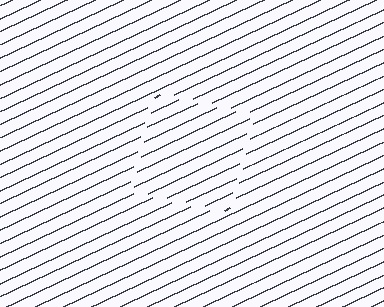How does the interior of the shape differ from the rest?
The interior of the shape contains the same grating, shifted by half a period — the contour is defined by the phase discontinuity where line-ends from the inner and outer gratings abut.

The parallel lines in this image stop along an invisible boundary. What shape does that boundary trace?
An illusory square. The interior of the shape contains the same grating, shifted by half a period — the contour is defined by the phase discontinuity where line-ends from the inner and outer gratings abut.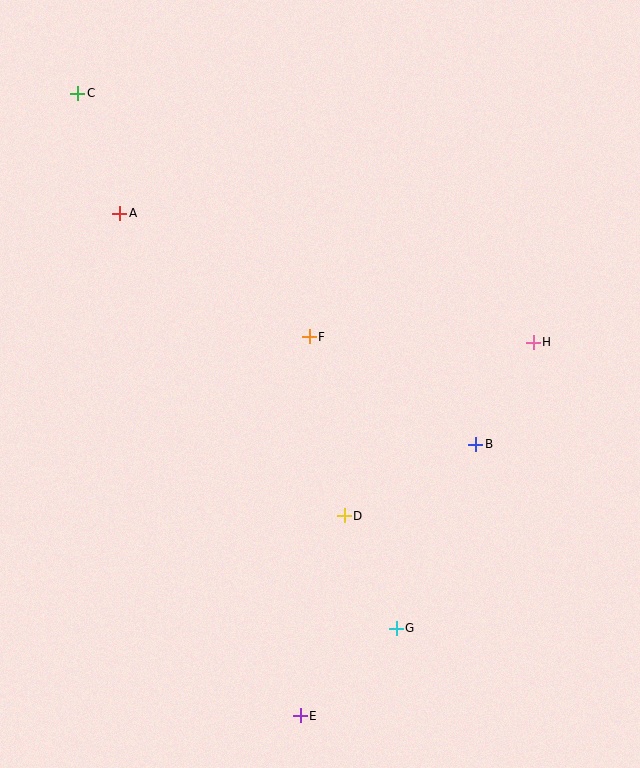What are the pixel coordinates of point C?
Point C is at (78, 93).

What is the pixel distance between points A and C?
The distance between A and C is 127 pixels.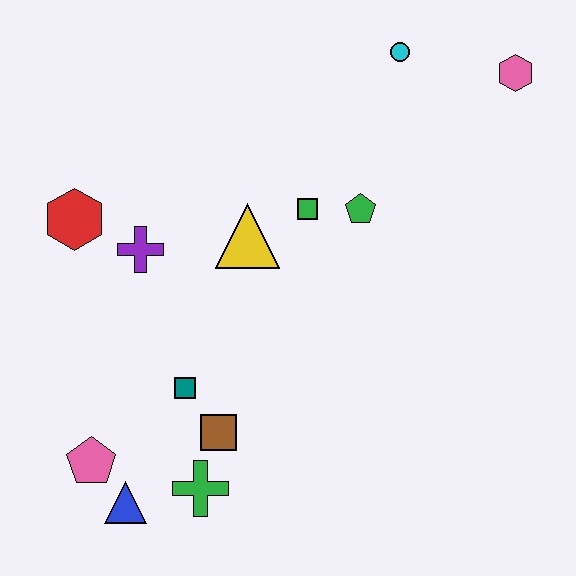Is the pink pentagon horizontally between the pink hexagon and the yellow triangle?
No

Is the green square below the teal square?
No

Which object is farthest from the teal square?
The pink hexagon is farthest from the teal square.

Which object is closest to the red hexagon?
The purple cross is closest to the red hexagon.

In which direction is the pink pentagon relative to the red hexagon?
The pink pentagon is below the red hexagon.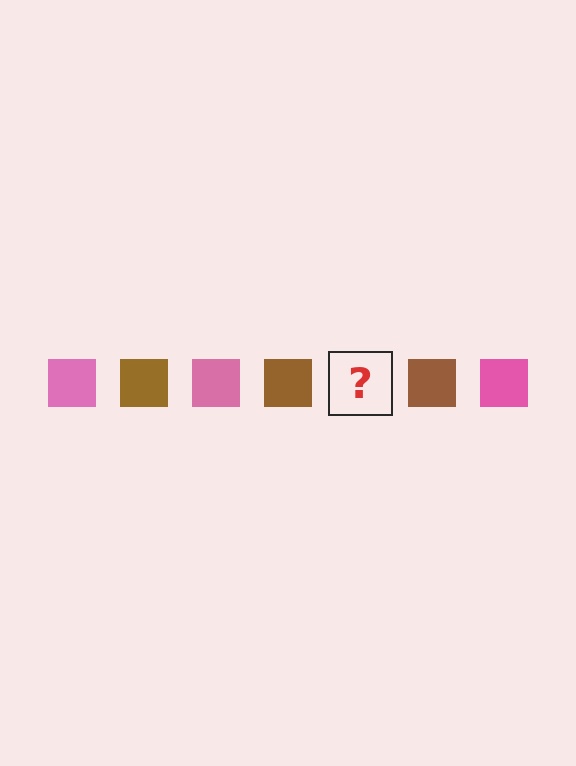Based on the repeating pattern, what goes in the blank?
The blank should be a pink square.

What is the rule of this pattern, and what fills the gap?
The rule is that the pattern cycles through pink, brown squares. The gap should be filled with a pink square.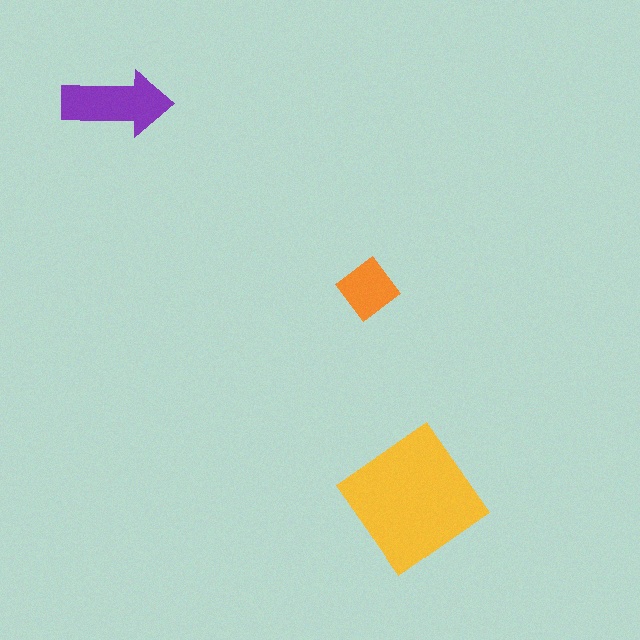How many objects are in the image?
There are 3 objects in the image.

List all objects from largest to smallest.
The yellow diamond, the purple arrow, the orange diamond.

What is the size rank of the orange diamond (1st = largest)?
3rd.